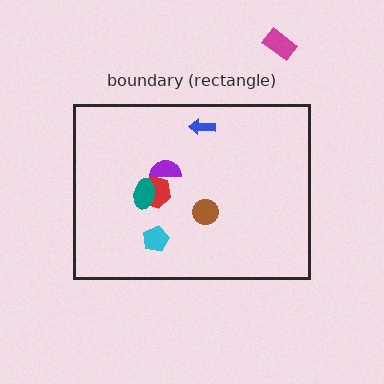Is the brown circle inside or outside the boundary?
Inside.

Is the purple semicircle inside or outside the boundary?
Inside.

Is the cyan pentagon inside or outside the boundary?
Inside.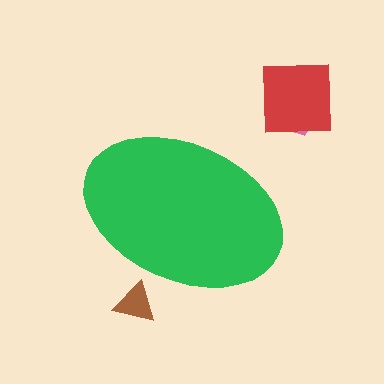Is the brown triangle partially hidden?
Yes, the brown triangle is partially hidden behind the green ellipse.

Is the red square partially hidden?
No, the red square is fully visible.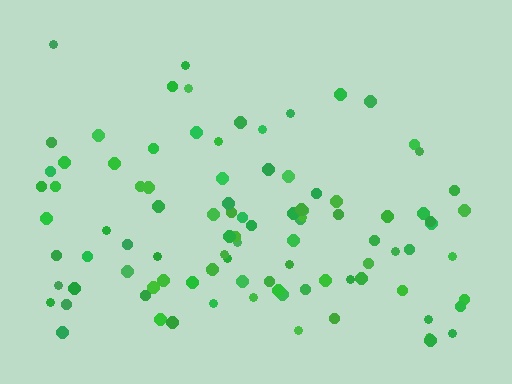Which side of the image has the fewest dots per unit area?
The top.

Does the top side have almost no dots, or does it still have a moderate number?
Still a moderate number, just noticeably fewer than the bottom.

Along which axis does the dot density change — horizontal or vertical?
Vertical.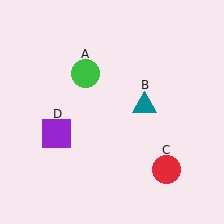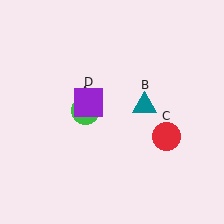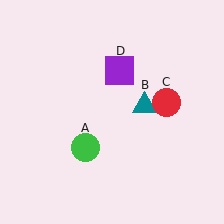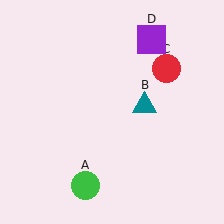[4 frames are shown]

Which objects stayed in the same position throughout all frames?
Teal triangle (object B) remained stationary.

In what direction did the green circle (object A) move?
The green circle (object A) moved down.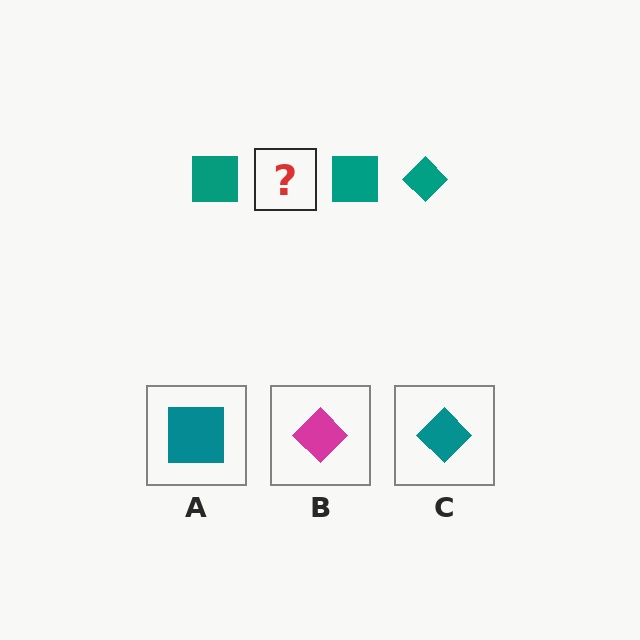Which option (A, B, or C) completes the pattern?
C.